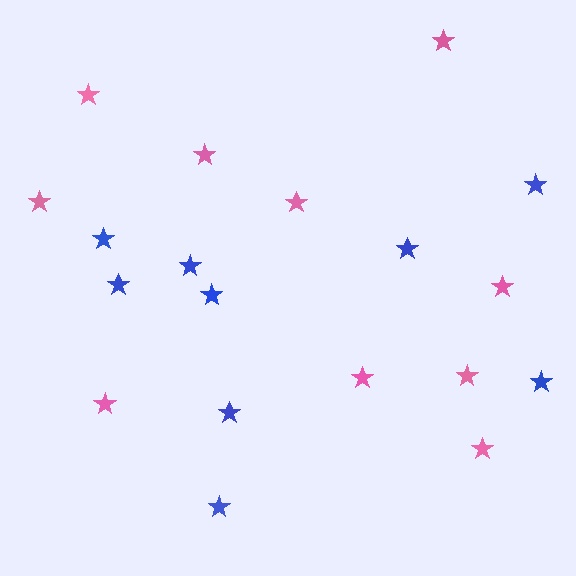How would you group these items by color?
There are 2 groups: one group of blue stars (9) and one group of pink stars (10).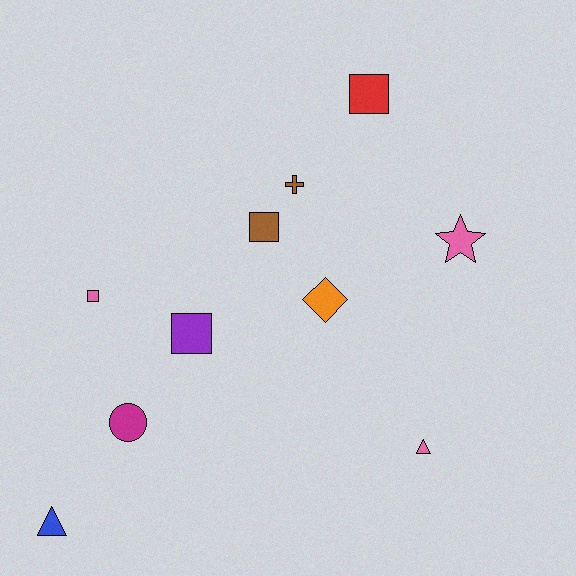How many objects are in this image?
There are 10 objects.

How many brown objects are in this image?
There are 2 brown objects.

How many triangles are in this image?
There are 2 triangles.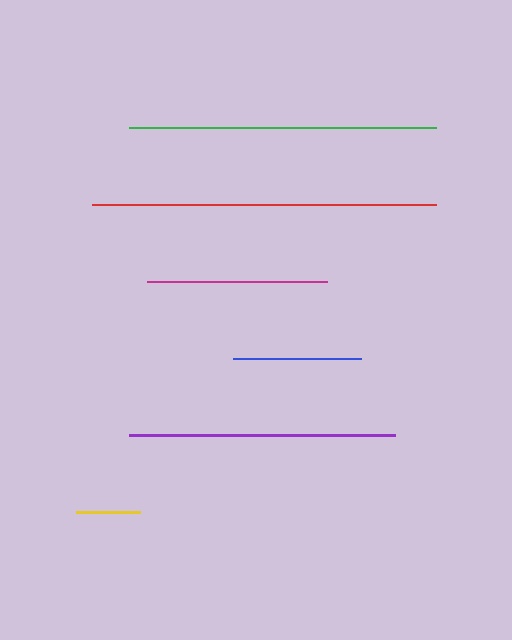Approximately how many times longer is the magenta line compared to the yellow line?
The magenta line is approximately 2.8 times the length of the yellow line.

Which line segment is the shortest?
The yellow line is the shortest at approximately 64 pixels.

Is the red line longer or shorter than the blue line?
The red line is longer than the blue line.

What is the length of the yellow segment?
The yellow segment is approximately 64 pixels long.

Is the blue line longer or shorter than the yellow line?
The blue line is longer than the yellow line.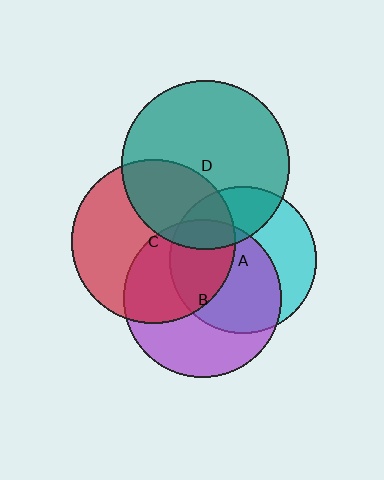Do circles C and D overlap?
Yes.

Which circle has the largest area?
Circle D (teal).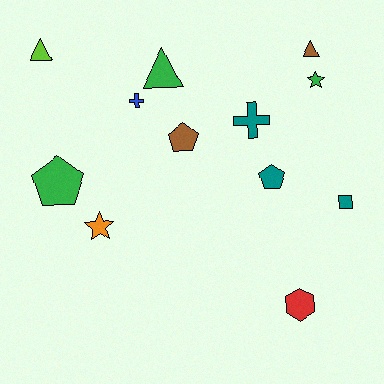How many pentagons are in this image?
There are 3 pentagons.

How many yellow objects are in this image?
There are no yellow objects.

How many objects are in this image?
There are 12 objects.